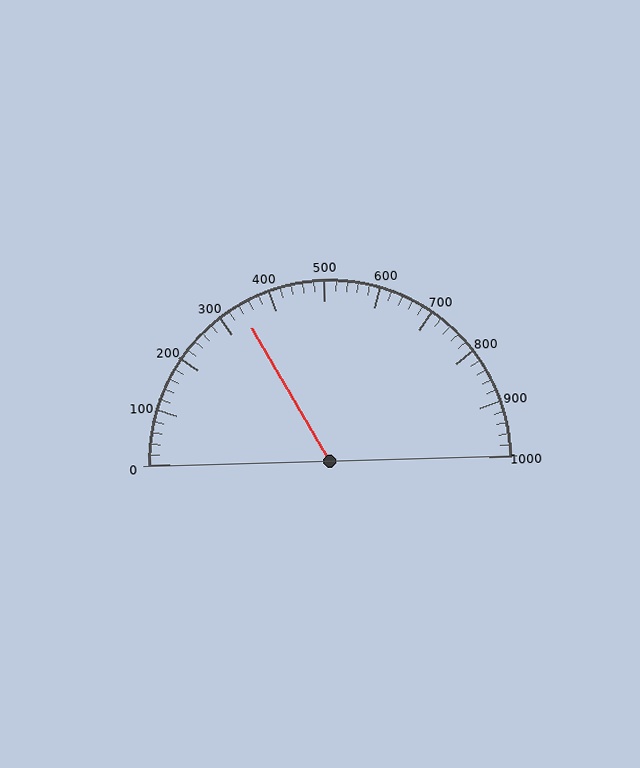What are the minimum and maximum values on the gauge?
The gauge ranges from 0 to 1000.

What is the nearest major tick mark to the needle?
The nearest major tick mark is 300.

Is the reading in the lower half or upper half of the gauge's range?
The reading is in the lower half of the range (0 to 1000).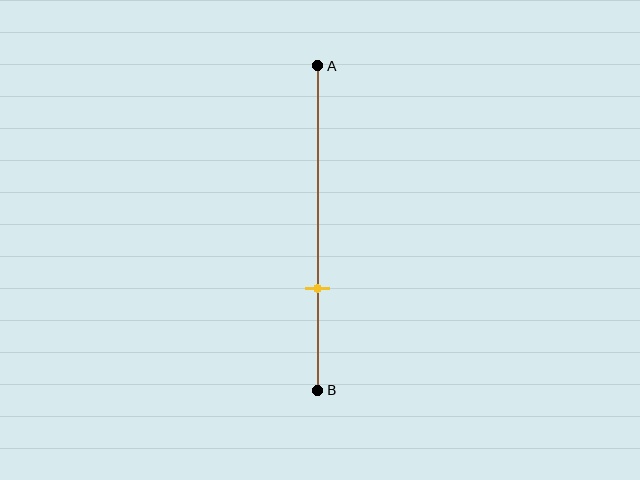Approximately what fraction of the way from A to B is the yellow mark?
The yellow mark is approximately 70% of the way from A to B.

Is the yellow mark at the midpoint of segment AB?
No, the mark is at about 70% from A, not at the 50% midpoint.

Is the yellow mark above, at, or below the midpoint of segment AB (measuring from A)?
The yellow mark is below the midpoint of segment AB.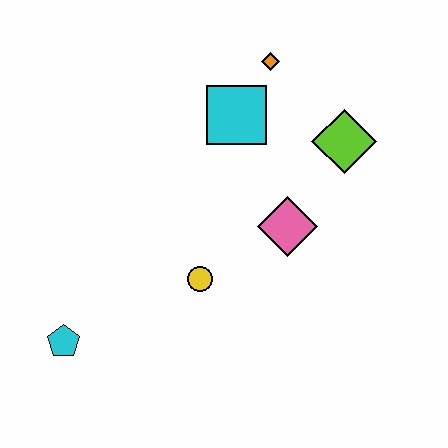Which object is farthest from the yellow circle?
The orange diamond is farthest from the yellow circle.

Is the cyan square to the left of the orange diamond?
Yes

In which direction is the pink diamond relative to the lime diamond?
The pink diamond is below the lime diamond.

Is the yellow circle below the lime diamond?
Yes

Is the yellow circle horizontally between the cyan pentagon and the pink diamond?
Yes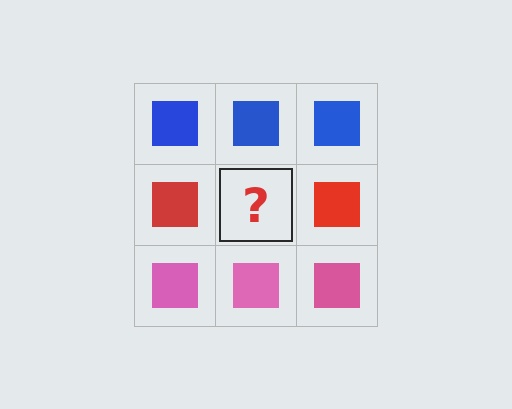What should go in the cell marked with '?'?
The missing cell should contain a red square.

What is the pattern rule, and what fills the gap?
The rule is that each row has a consistent color. The gap should be filled with a red square.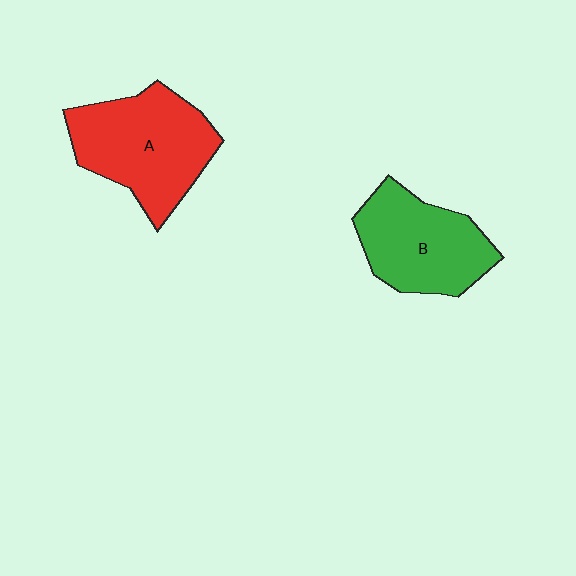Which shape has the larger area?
Shape A (red).